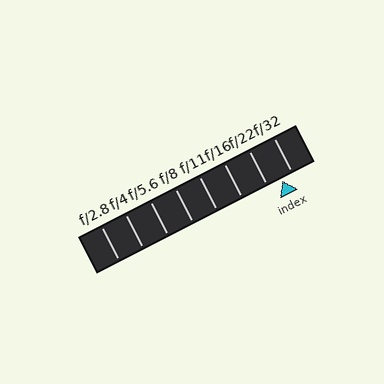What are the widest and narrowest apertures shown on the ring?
The widest aperture shown is f/2.8 and the narrowest is f/32.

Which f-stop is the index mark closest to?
The index mark is closest to f/32.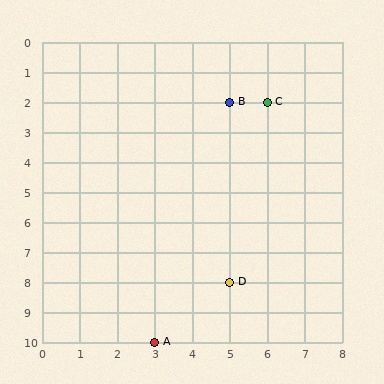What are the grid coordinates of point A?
Point A is at grid coordinates (3, 10).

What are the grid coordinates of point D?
Point D is at grid coordinates (5, 8).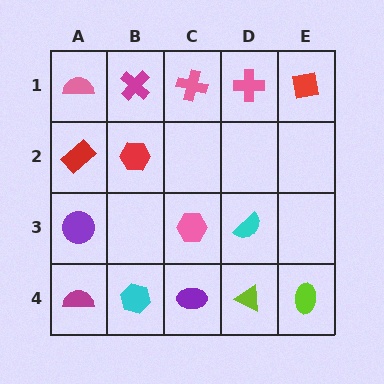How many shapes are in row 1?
5 shapes.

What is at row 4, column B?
A cyan hexagon.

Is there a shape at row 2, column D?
No, that cell is empty.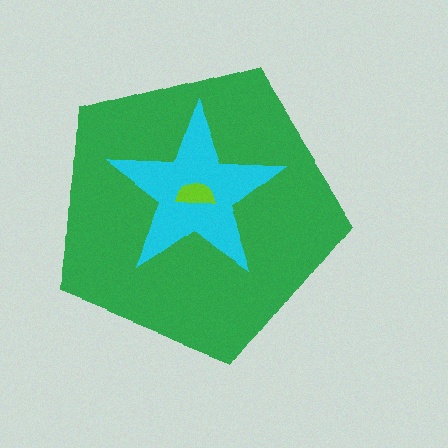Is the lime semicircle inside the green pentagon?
Yes.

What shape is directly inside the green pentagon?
The cyan star.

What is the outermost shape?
The green pentagon.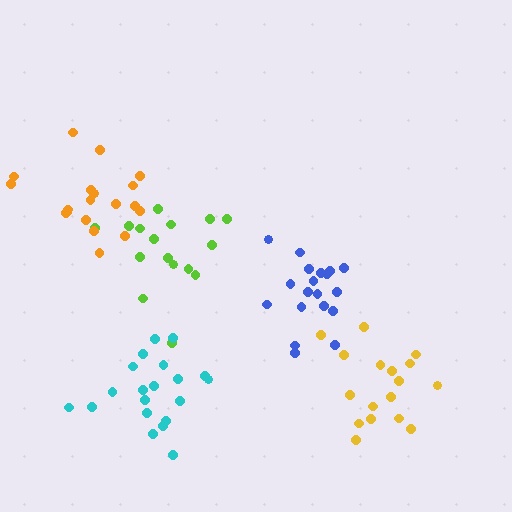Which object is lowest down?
The cyan cluster is bottommost.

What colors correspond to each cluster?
The clusters are colored: lime, yellow, orange, cyan, blue.